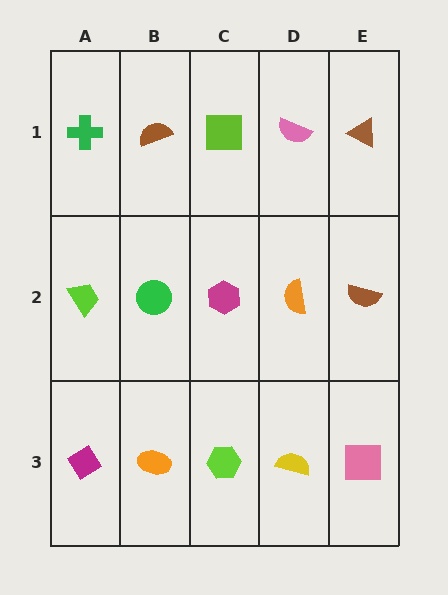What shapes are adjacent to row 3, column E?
A brown semicircle (row 2, column E), a yellow semicircle (row 3, column D).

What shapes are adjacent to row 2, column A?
A green cross (row 1, column A), a magenta diamond (row 3, column A), a green circle (row 2, column B).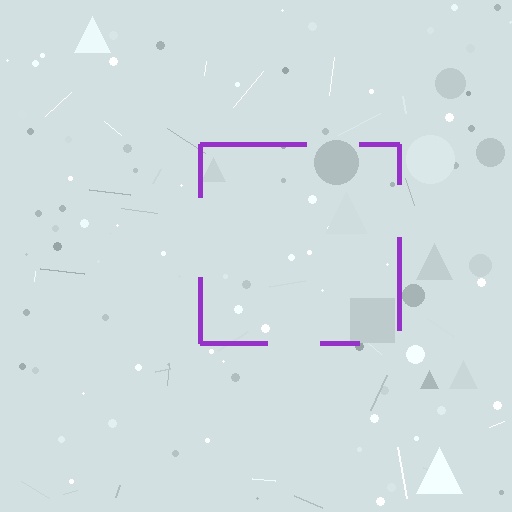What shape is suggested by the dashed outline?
The dashed outline suggests a square.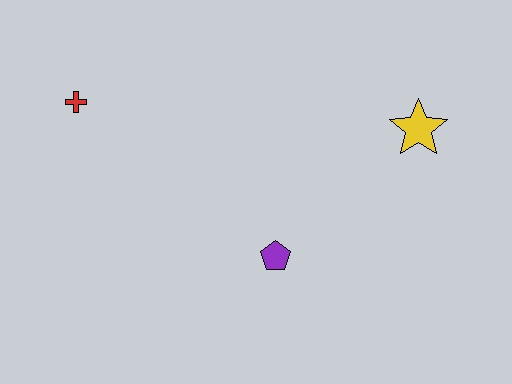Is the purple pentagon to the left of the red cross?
No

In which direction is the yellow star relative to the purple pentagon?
The yellow star is to the right of the purple pentagon.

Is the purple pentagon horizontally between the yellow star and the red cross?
Yes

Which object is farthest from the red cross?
The yellow star is farthest from the red cross.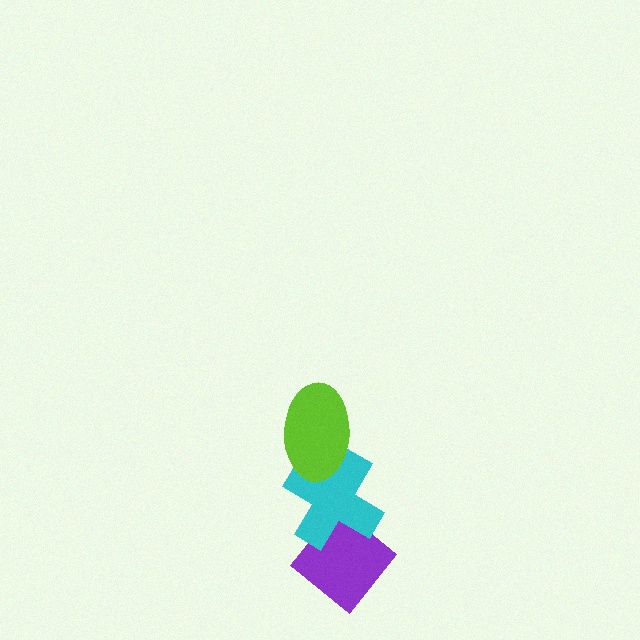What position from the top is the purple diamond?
The purple diamond is 3rd from the top.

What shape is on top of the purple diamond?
The cyan cross is on top of the purple diamond.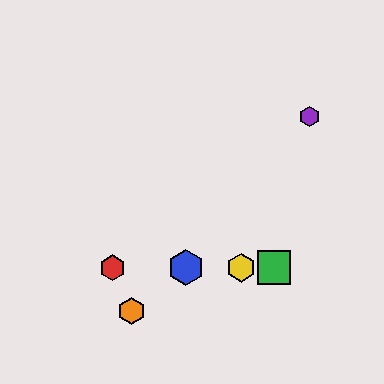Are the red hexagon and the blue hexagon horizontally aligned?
Yes, both are at y≈268.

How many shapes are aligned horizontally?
4 shapes (the red hexagon, the blue hexagon, the green square, the yellow hexagon) are aligned horizontally.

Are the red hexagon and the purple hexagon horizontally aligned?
No, the red hexagon is at y≈268 and the purple hexagon is at y≈117.